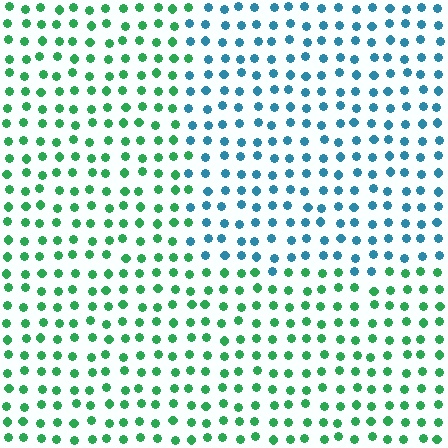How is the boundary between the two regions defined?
The boundary is defined purely by a slight shift in hue (about 56 degrees). Spacing, size, and orientation are identical on both sides.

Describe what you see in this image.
The image is filled with small green elements in a uniform arrangement. A rectangle-shaped region is visible where the elements are tinted to a slightly different hue, forming a subtle color boundary.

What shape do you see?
I see a rectangle.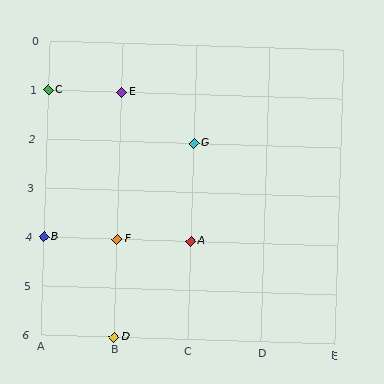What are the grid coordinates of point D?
Point D is at grid coordinates (B, 6).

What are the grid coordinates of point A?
Point A is at grid coordinates (C, 4).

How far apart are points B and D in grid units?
Points B and D are 1 column and 2 rows apart (about 2.2 grid units diagonally).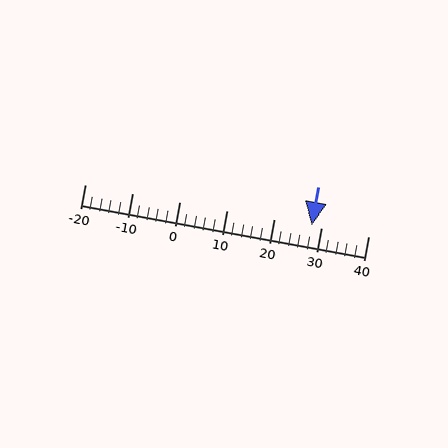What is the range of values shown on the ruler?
The ruler shows values from -20 to 40.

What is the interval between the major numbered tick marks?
The major tick marks are spaced 10 units apart.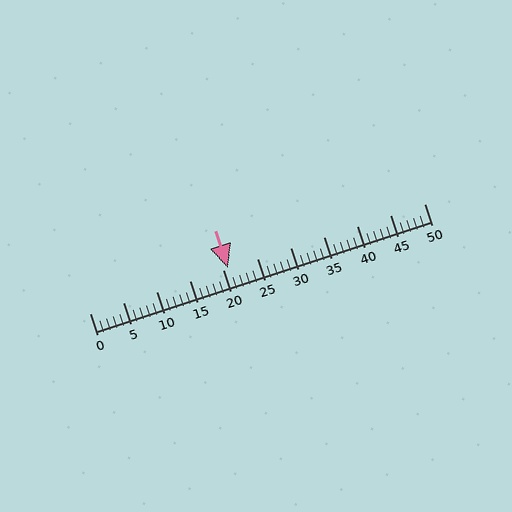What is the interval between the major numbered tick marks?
The major tick marks are spaced 5 units apart.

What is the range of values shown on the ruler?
The ruler shows values from 0 to 50.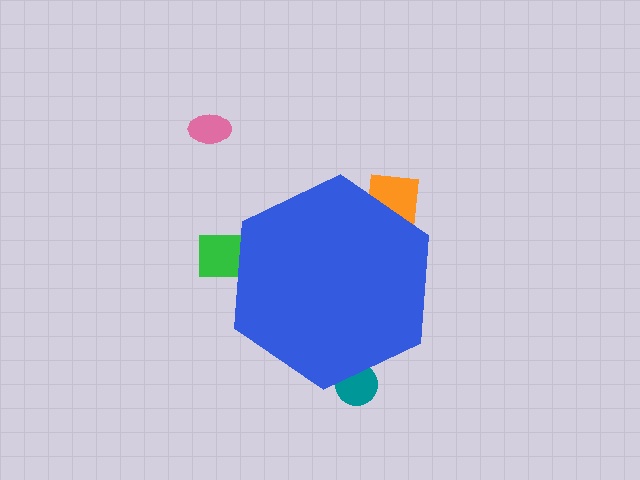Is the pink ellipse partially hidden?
No, the pink ellipse is fully visible.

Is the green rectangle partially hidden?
Yes, the green rectangle is partially hidden behind the blue hexagon.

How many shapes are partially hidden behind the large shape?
3 shapes are partially hidden.